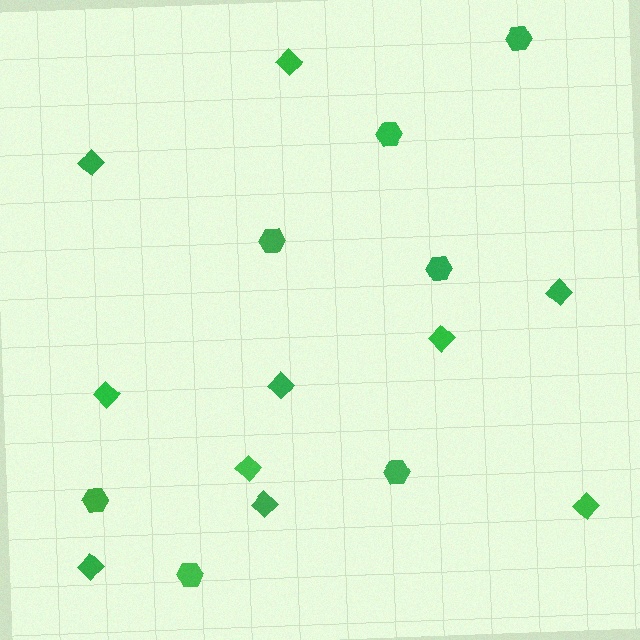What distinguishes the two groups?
There are 2 groups: one group of diamonds (10) and one group of hexagons (7).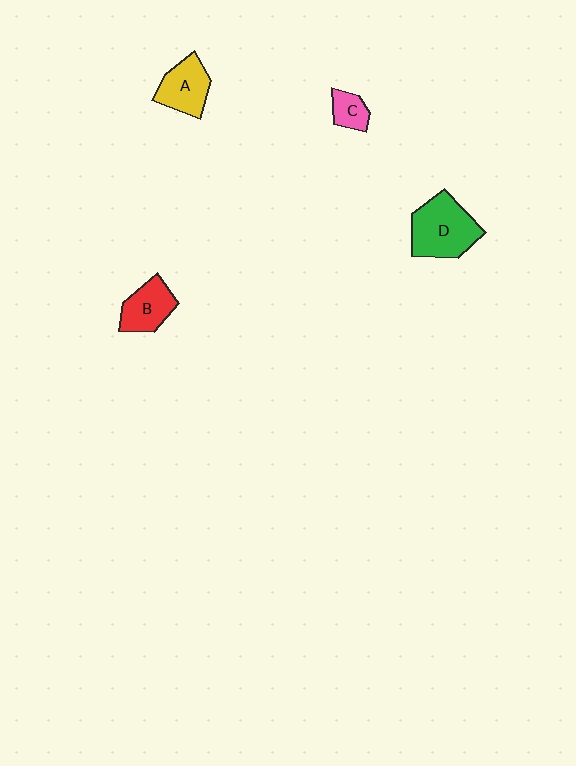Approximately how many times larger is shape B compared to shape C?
Approximately 1.8 times.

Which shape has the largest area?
Shape D (green).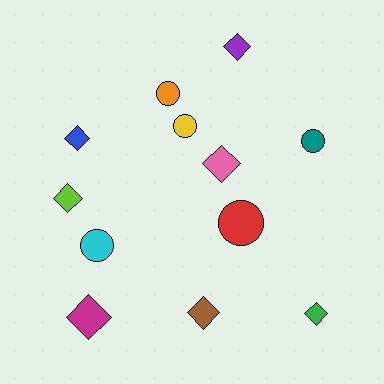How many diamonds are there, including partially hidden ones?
There are 7 diamonds.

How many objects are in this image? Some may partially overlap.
There are 12 objects.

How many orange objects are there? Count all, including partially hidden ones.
There is 1 orange object.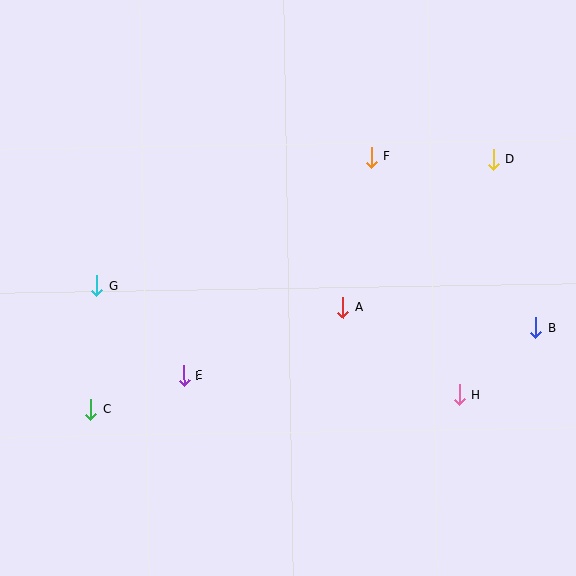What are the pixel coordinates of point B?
Point B is at (535, 328).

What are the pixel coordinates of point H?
Point H is at (459, 395).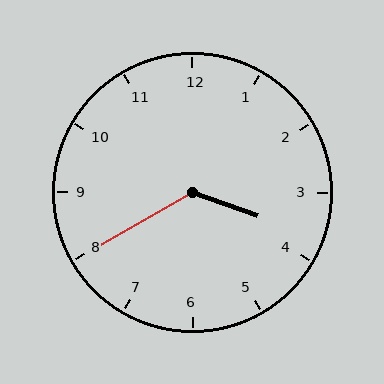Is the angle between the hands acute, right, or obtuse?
It is obtuse.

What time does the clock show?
3:40.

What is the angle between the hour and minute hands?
Approximately 130 degrees.